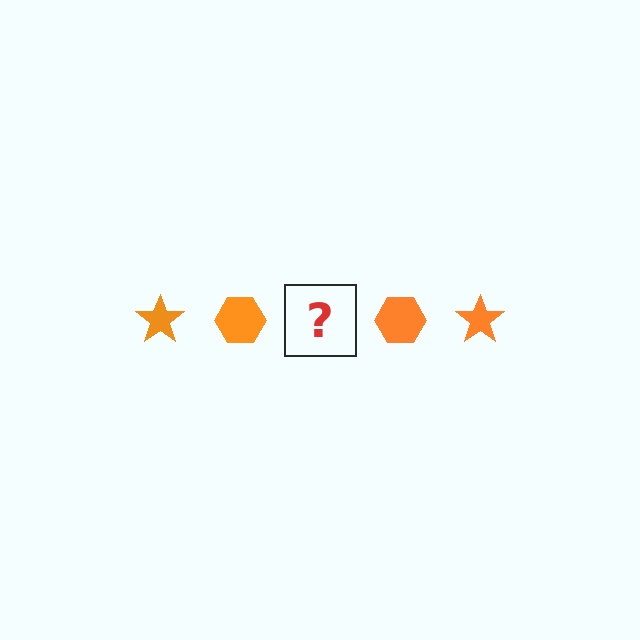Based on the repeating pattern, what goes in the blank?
The blank should be an orange star.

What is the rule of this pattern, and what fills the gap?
The rule is that the pattern cycles through star, hexagon shapes in orange. The gap should be filled with an orange star.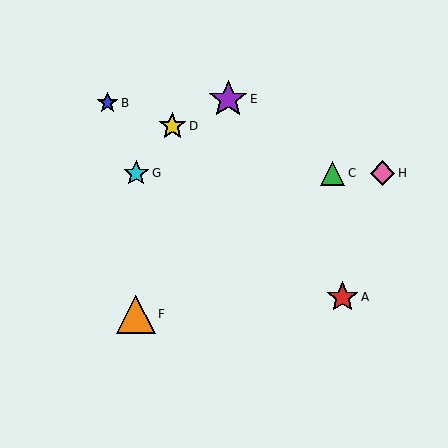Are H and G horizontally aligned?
Yes, both are at y≈173.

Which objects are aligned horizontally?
Objects C, G, H are aligned horizontally.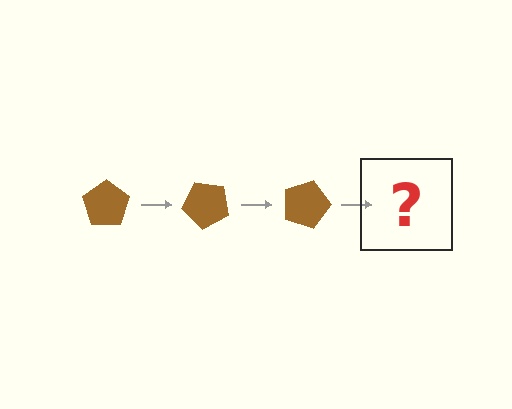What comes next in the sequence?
The next element should be a brown pentagon rotated 135 degrees.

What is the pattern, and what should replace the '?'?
The pattern is that the pentagon rotates 45 degrees each step. The '?' should be a brown pentagon rotated 135 degrees.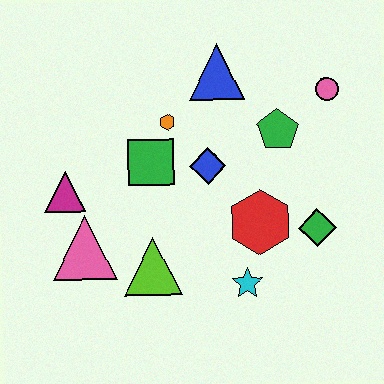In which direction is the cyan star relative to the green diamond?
The cyan star is to the left of the green diamond.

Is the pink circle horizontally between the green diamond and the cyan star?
No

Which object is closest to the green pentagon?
The pink circle is closest to the green pentagon.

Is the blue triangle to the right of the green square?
Yes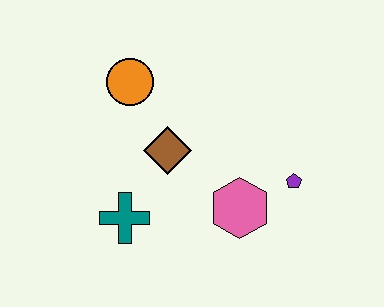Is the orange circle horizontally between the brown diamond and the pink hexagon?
No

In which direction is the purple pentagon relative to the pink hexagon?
The purple pentagon is to the right of the pink hexagon.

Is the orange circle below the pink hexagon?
No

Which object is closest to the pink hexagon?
The purple pentagon is closest to the pink hexagon.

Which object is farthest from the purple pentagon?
The orange circle is farthest from the purple pentagon.